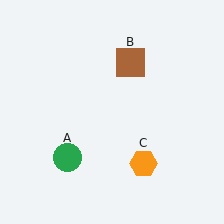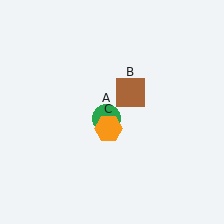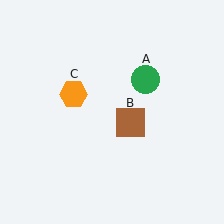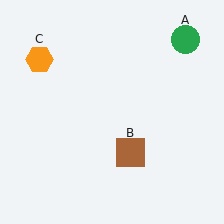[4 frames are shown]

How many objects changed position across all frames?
3 objects changed position: green circle (object A), brown square (object B), orange hexagon (object C).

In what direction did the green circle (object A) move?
The green circle (object A) moved up and to the right.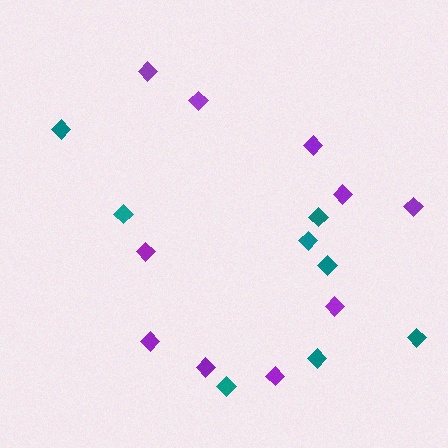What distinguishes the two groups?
There are 2 groups: one group of teal diamonds (8) and one group of purple diamonds (10).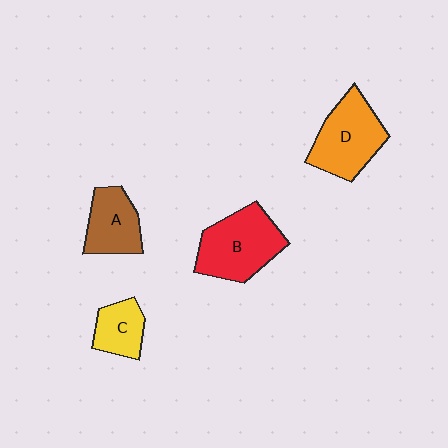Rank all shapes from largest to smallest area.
From largest to smallest: B (red), D (orange), A (brown), C (yellow).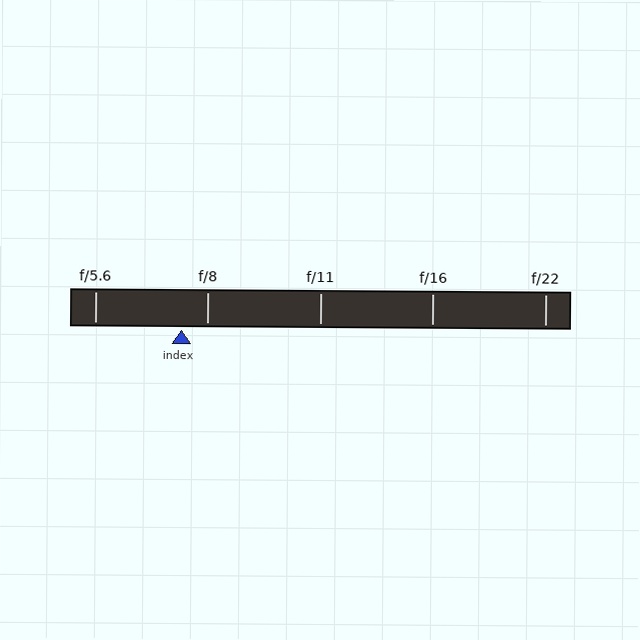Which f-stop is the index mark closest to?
The index mark is closest to f/8.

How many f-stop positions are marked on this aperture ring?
There are 5 f-stop positions marked.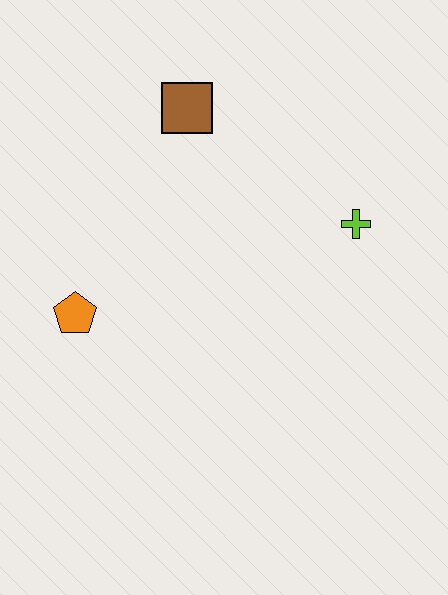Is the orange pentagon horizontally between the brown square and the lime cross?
No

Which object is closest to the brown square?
The lime cross is closest to the brown square.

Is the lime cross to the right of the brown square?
Yes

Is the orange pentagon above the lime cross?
No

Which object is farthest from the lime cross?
The orange pentagon is farthest from the lime cross.